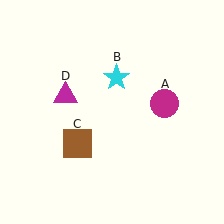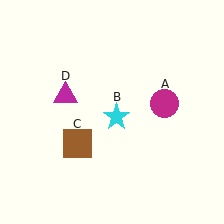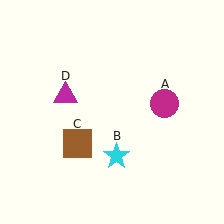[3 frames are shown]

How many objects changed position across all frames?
1 object changed position: cyan star (object B).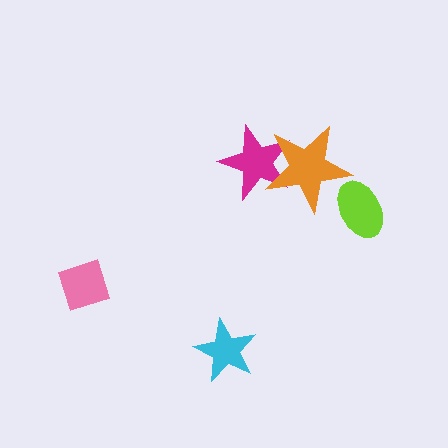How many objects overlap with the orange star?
2 objects overlap with the orange star.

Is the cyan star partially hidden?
No, no other shape covers it.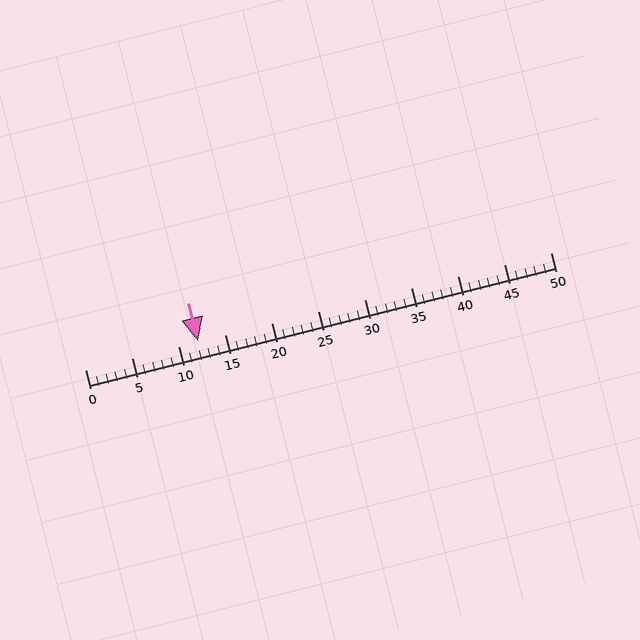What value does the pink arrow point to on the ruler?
The pink arrow points to approximately 12.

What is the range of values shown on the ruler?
The ruler shows values from 0 to 50.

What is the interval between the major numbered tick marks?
The major tick marks are spaced 5 units apart.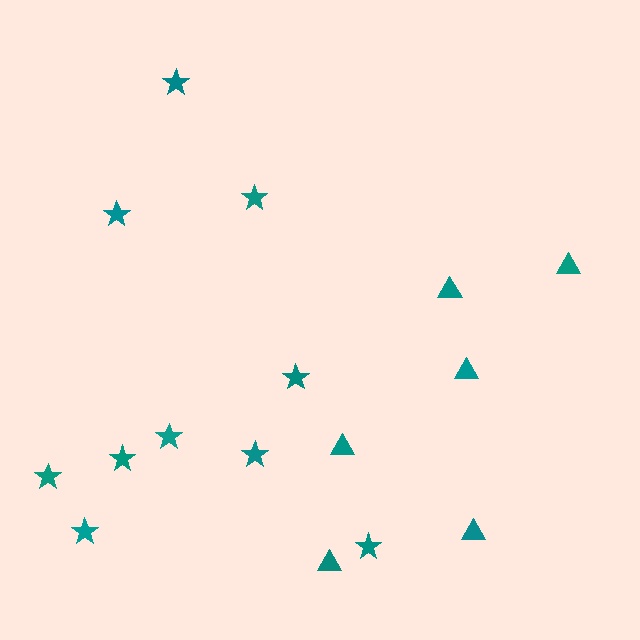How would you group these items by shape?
There are 2 groups: one group of triangles (6) and one group of stars (10).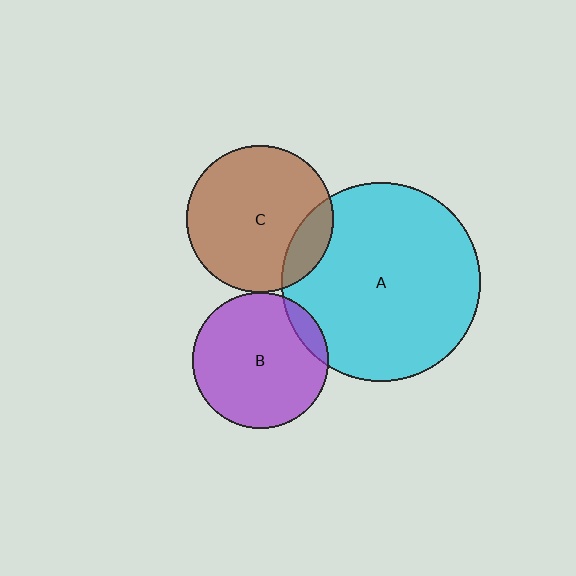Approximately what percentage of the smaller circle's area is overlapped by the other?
Approximately 5%.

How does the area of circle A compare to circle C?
Approximately 1.8 times.